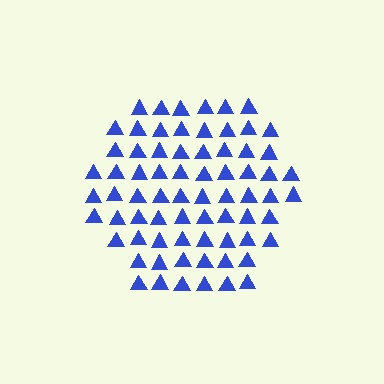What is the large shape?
The large shape is a hexagon.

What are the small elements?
The small elements are triangles.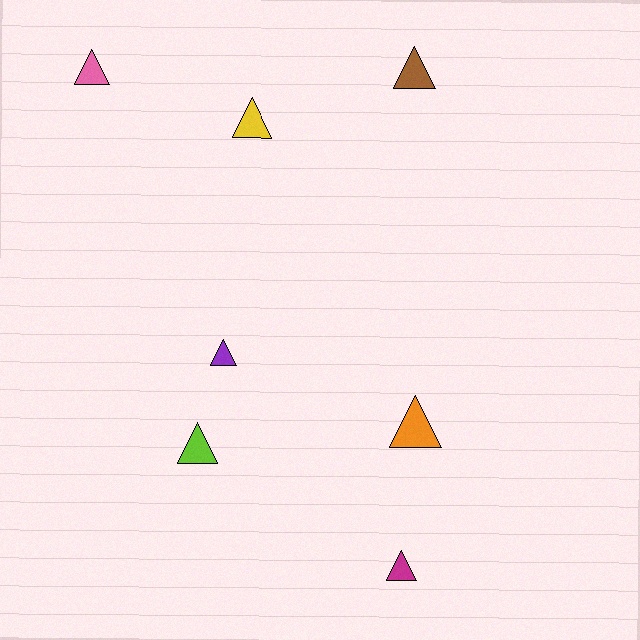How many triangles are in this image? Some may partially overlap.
There are 7 triangles.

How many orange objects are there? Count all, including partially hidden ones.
There is 1 orange object.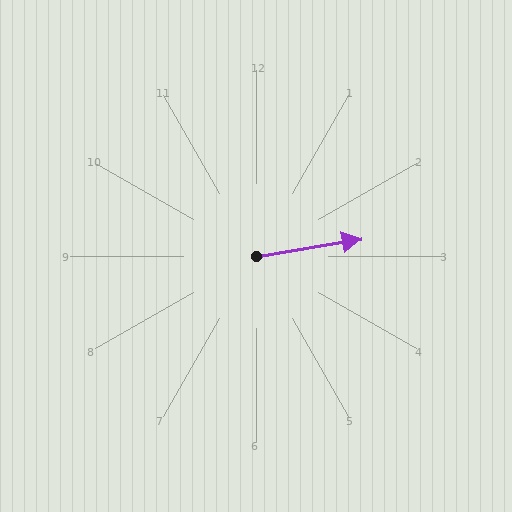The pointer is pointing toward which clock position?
Roughly 3 o'clock.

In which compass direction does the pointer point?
East.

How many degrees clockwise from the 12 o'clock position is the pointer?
Approximately 81 degrees.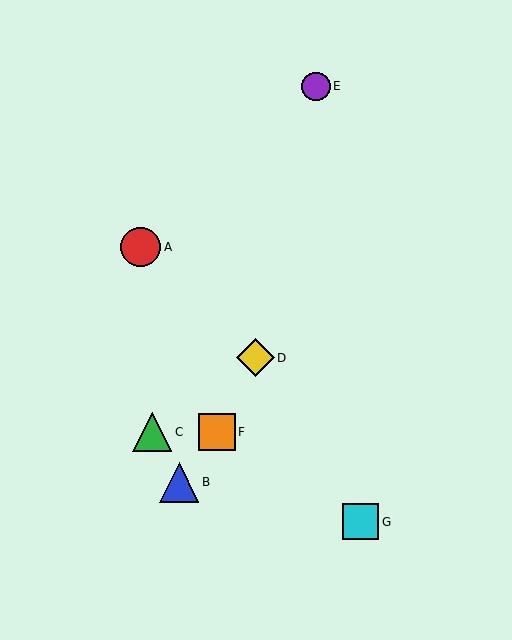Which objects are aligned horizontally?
Objects C, F are aligned horizontally.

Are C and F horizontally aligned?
Yes, both are at y≈432.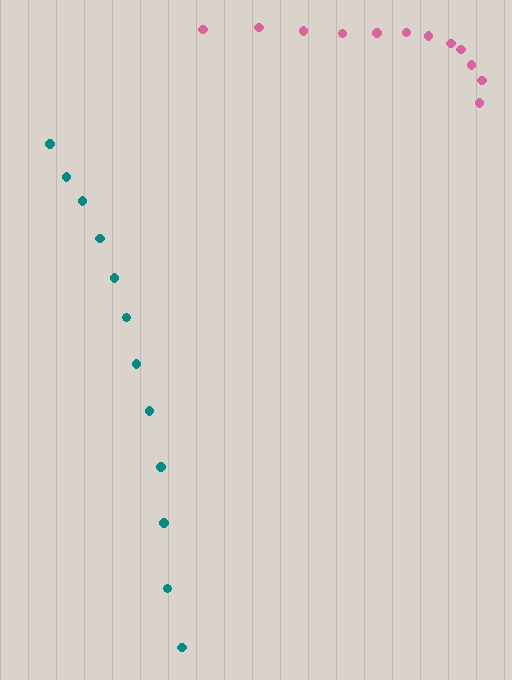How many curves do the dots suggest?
There are 2 distinct paths.